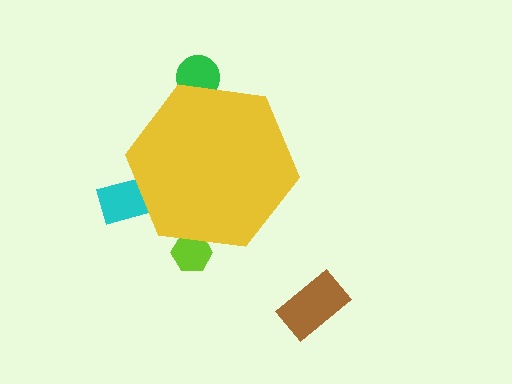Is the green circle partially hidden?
Yes, the green circle is partially hidden behind the yellow hexagon.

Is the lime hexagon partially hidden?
Yes, the lime hexagon is partially hidden behind the yellow hexagon.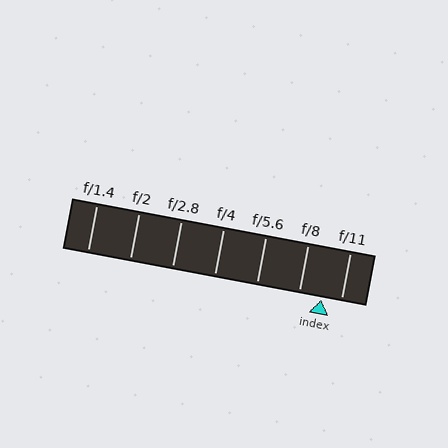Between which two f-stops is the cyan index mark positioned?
The index mark is between f/8 and f/11.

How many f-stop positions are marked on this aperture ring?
There are 7 f-stop positions marked.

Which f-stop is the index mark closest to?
The index mark is closest to f/11.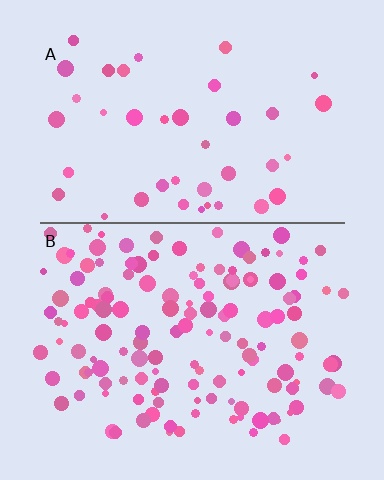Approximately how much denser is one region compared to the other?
Approximately 3.3× — region B over region A.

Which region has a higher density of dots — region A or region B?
B (the bottom).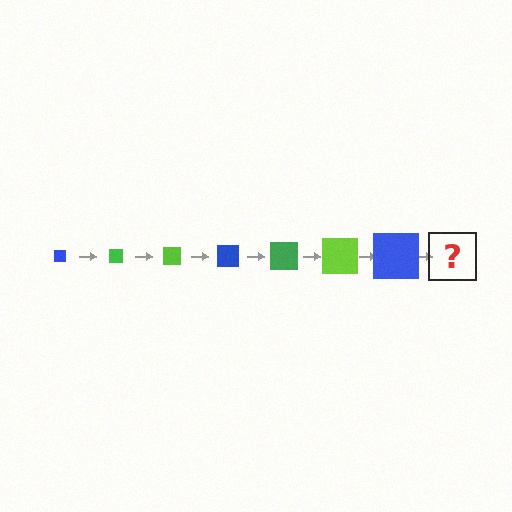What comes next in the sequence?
The next element should be a green square, larger than the previous one.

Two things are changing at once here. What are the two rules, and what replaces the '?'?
The two rules are that the square grows larger each step and the color cycles through blue, green, and lime. The '?' should be a green square, larger than the previous one.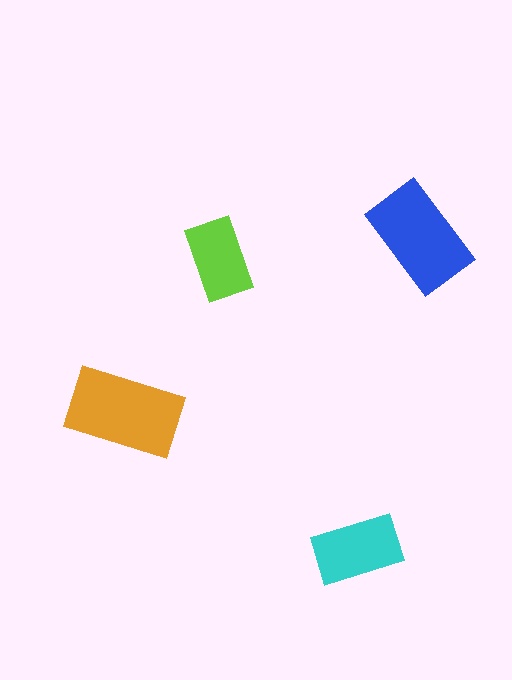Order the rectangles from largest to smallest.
the orange one, the blue one, the cyan one, the lime one.